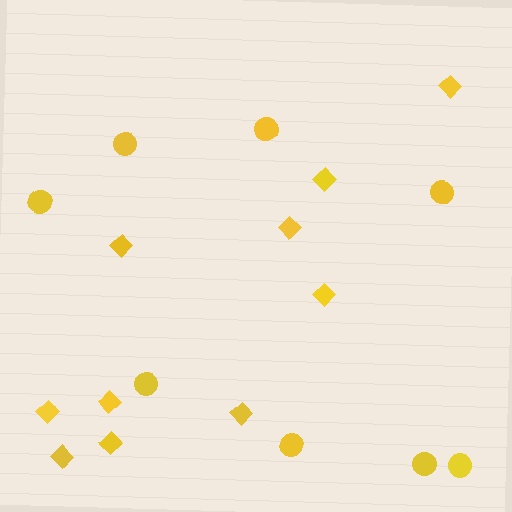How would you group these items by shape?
There are 2 groups: one group of diamonds (10) and one group of circles (8).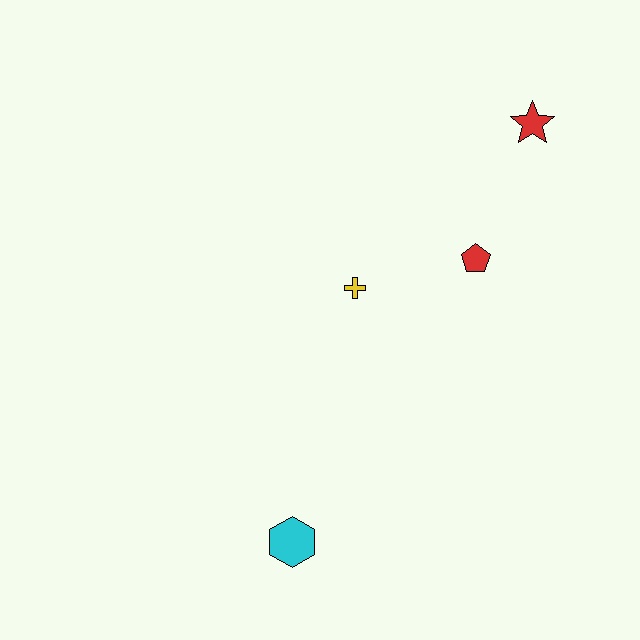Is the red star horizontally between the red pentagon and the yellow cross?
No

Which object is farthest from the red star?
The cyan hexagon is farthest from the red star.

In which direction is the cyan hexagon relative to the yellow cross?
The cyan hexagon is below the yellow cross.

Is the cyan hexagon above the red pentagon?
No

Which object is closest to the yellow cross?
The red pentagon is closest to the yellow cross.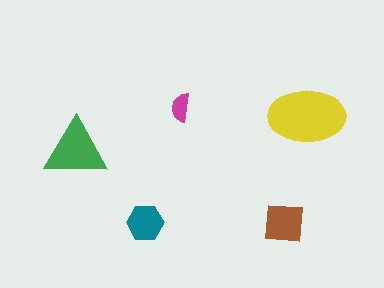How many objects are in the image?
There are 5 objects in the image.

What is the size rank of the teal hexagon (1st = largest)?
4th.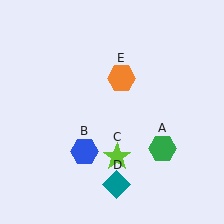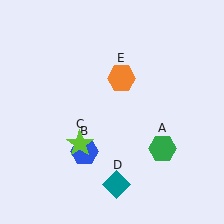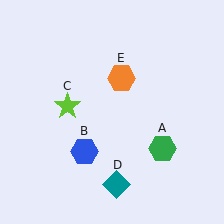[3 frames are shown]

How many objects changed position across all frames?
1 object changed position: lime star (object C).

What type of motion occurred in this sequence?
The lime star (object C) rotated clockwise around the center of the scene.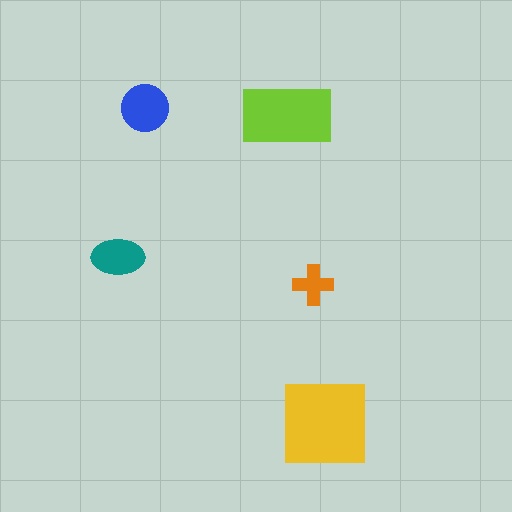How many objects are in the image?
There are 5 objects in the image.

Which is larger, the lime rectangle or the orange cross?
The lime rectangle.